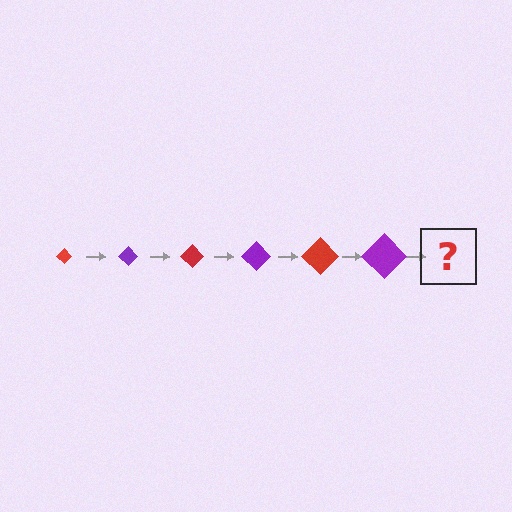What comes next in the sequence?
The next element should be a red diamond, larger than the previous one.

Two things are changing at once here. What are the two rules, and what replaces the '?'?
The two rules are that the diamond grows larger each step and the color cycles through red and purple. The '?' should be a red diamond, larger than the previous one.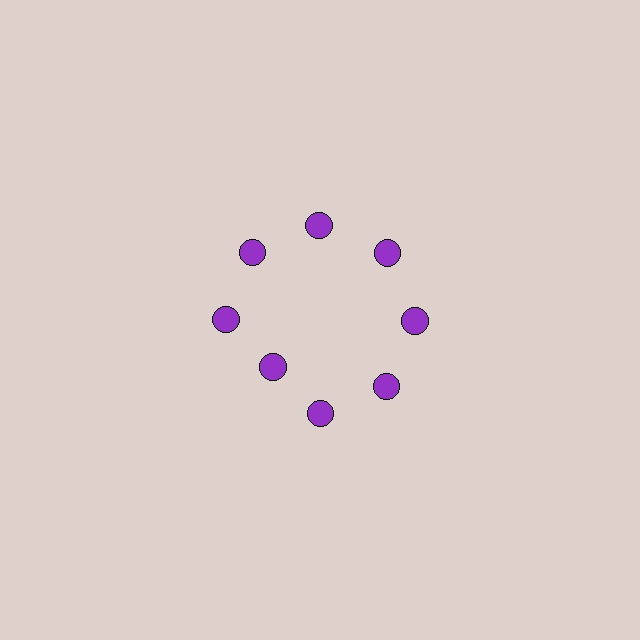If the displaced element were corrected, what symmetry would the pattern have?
It would have 8-fold rotational symmetry — the pattern would map onto itself every 45 degrees.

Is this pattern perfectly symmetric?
No. The 8 purple circles are arranged in a ring, but one element near the 8 o'clock position is pulled inward toward the center, breaking the 8-fold rotational symmetry.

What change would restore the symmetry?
The symmetry would be restored by moving it outward, back onto the ring so that all 8 circles sit at equal angles and equal distance from the center.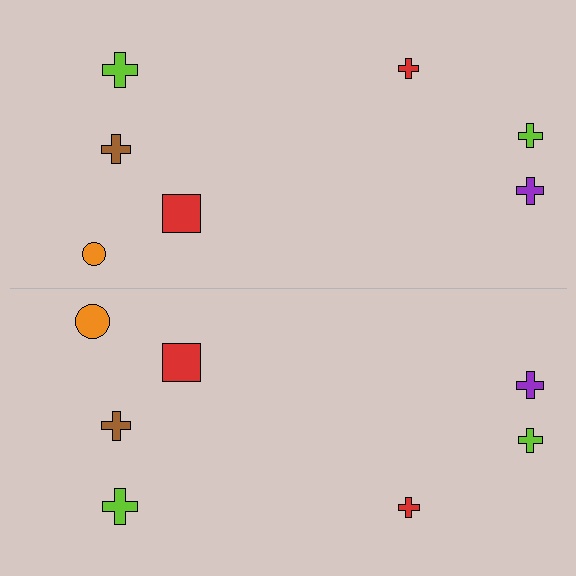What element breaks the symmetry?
The orange circle on the bottom side has a different size than its mirror counterpart.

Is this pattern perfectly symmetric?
No, the pattern is not perfectly symmetric. The orange circle on the bottom side has a different size than its mirror counterpart.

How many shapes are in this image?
There are 14 shapes in this image.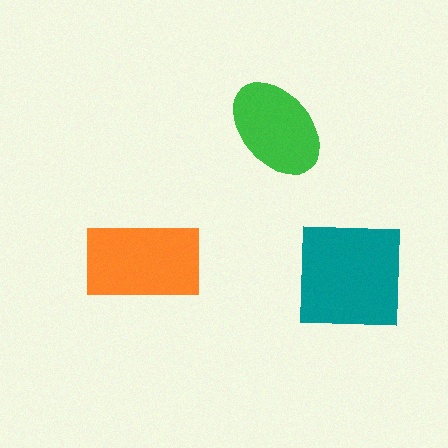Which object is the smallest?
The green ellipse.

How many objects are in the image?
There are 3 objects in the image.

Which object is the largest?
The teal square.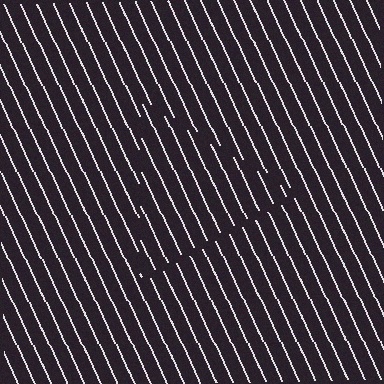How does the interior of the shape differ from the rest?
The interior of the shape contains the same grating, shifted by half a period — the contour is defined by the phase discontinuity where line-ends from the inner and outer gratings abut.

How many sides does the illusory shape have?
3 sides — the line-ends trace a triangle.